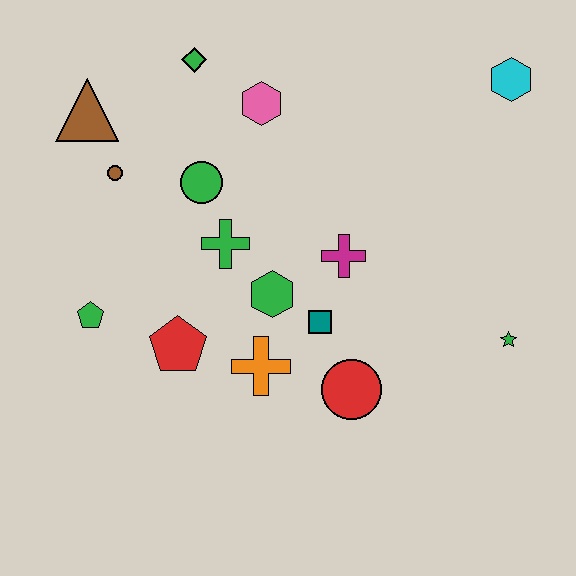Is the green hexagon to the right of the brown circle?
Yes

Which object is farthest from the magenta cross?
The brown triangle is farthest from the magenta cross.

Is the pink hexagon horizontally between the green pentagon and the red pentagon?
No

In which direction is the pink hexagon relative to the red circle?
The pink hexagon is above the red circle.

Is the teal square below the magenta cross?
Yes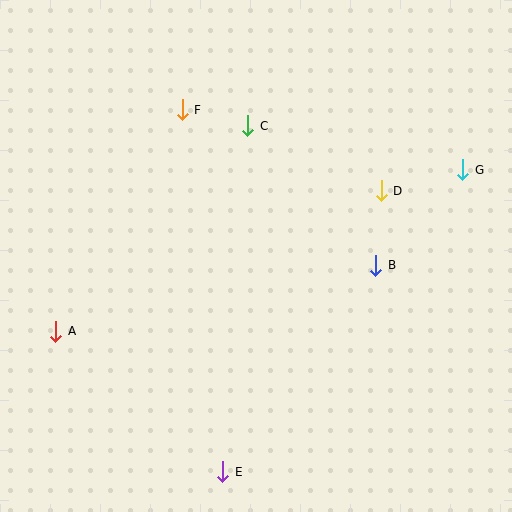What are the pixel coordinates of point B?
Point B is at (376, 265).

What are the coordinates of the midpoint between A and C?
The midpoint between A and C is at (152, 228).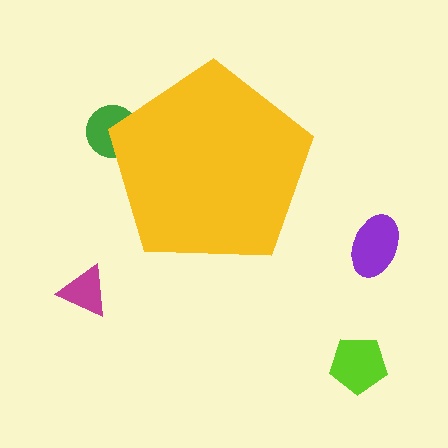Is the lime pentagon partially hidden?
No, the lime pentagon is fully visible.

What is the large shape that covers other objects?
A yellow pentagon.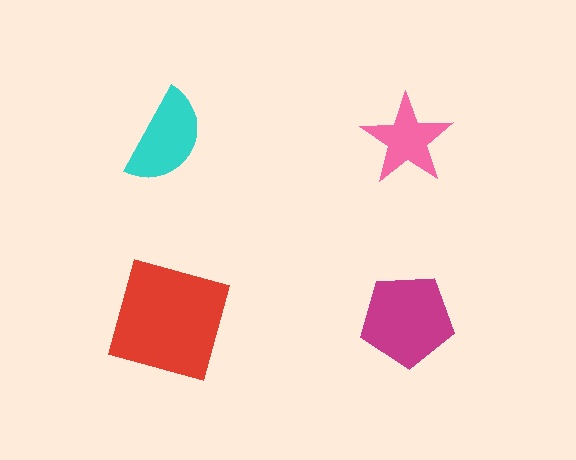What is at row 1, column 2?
A pink star.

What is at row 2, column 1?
A red square.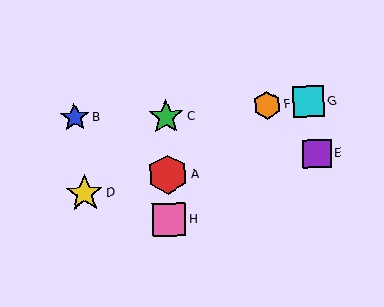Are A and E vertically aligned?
No, A is at x≈168 and E is at x≈317.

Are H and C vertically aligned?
Yes, both are at x≈169.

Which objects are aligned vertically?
Objects A, C, H are aligned vertically.